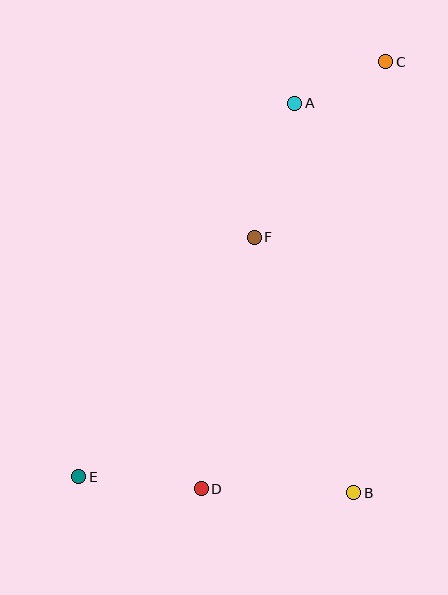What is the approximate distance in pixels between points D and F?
The distance between D and F is approximately 257 pixels.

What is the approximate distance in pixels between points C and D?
The distance between C and D is approximately 465 pixels.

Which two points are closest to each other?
Points A and C are closest to each other.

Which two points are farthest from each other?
Points C and E are farthest from each other.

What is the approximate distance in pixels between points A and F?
The distance between A and F is approximately 140 pixels.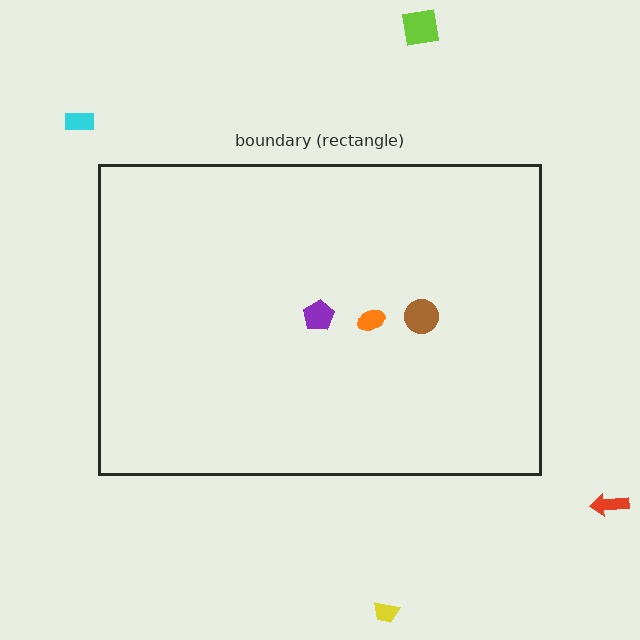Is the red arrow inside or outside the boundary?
Outside.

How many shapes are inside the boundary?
3 inside, 4 outside.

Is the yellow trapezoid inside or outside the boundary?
Outside.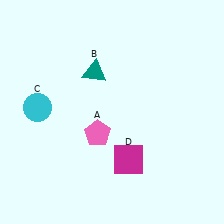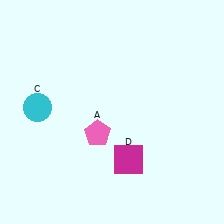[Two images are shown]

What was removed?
The teal triangle (B) was removed in Image 2.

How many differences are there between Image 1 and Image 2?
There is 1 difference between the two images.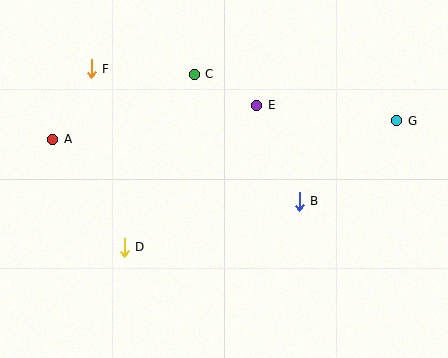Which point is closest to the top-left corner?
Point F is closest to the top-left corner.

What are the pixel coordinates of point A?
Point A is at (53, 140).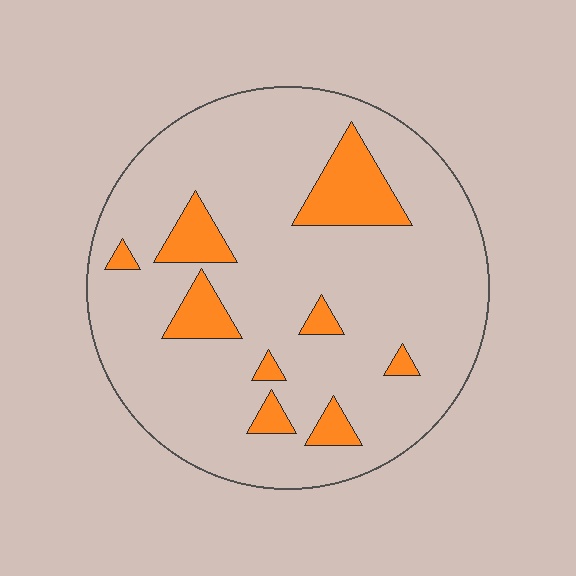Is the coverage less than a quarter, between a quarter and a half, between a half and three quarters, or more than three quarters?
Less than a quarter.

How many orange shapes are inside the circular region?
9.